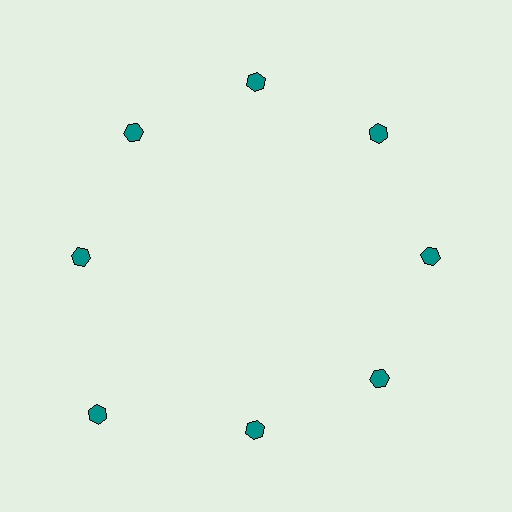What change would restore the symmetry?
The symmetry would be restored by moving it inward, back onto the ring so that all 8 hexagons sit at equal angles and equal distance from the center.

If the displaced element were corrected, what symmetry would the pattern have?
It would have 8-fold rotational symmetry — the pattern would map onto itself every 45 degrees.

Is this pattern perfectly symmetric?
No. The 8 teal hexagons are arranged in a ring, but one element near the 8 o'clock position is pushed outward from the center, breaking the 8-fold rotational symmetry.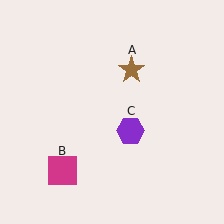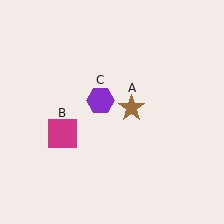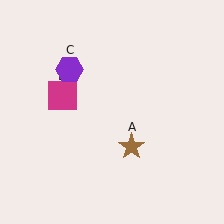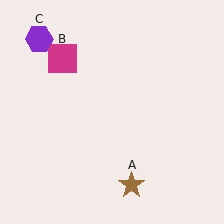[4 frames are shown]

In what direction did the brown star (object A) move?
The brown star (object A) moved down.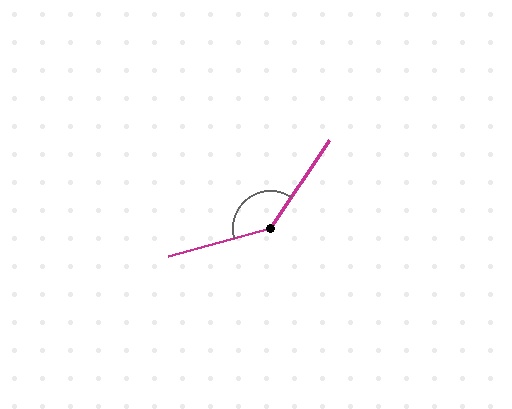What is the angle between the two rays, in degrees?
Approximately 139 degrees.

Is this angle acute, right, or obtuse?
It is obtuse.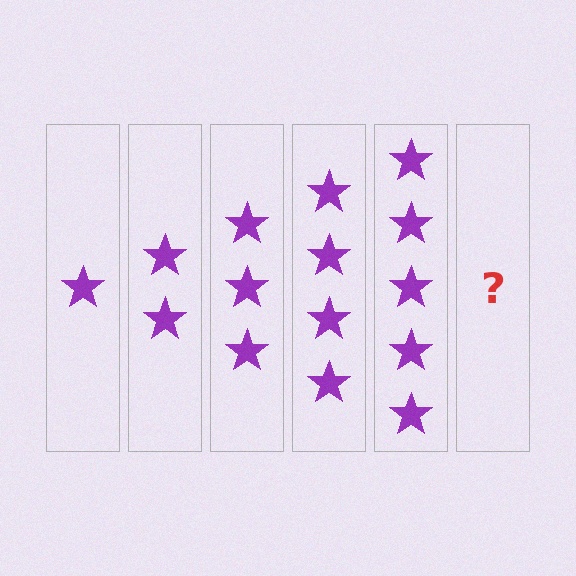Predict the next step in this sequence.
The next step is 6 stars.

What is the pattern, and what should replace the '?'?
The pattern is that each step adds one more star. The '?' should be 6 stars.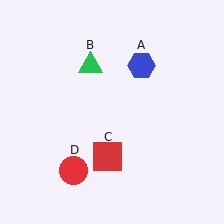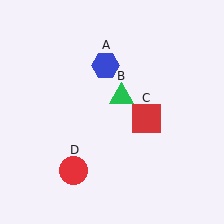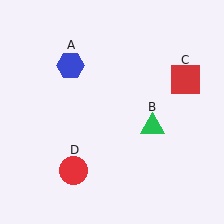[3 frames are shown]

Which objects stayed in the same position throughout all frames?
Red circle (object D) remained stationary.